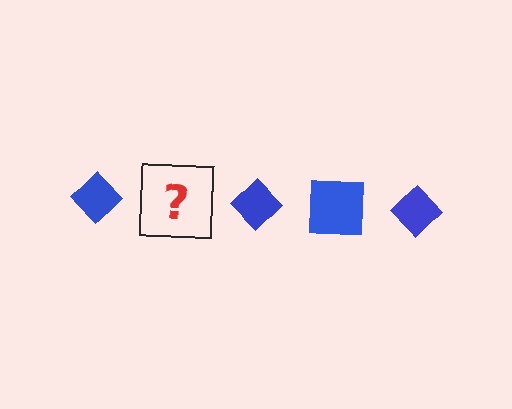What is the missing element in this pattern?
The missing element is a blue square.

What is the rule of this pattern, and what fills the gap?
The rule is that the pattern cycles through diamond, square shapes in blue. The gap should be filled with a blue square.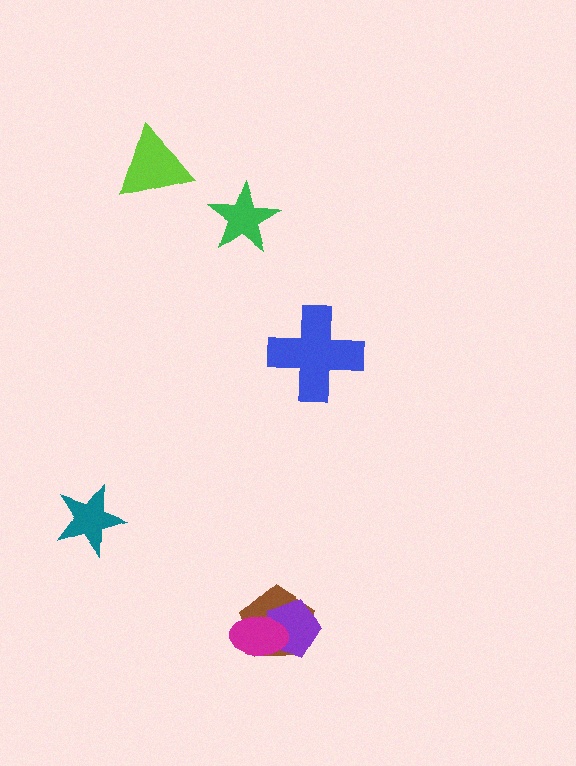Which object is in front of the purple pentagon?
The magenta ellipse is in front of the purple pentagon.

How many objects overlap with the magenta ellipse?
2 objects overlap with the magenta ellipse.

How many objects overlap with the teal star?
0 objects overlap with the teal star.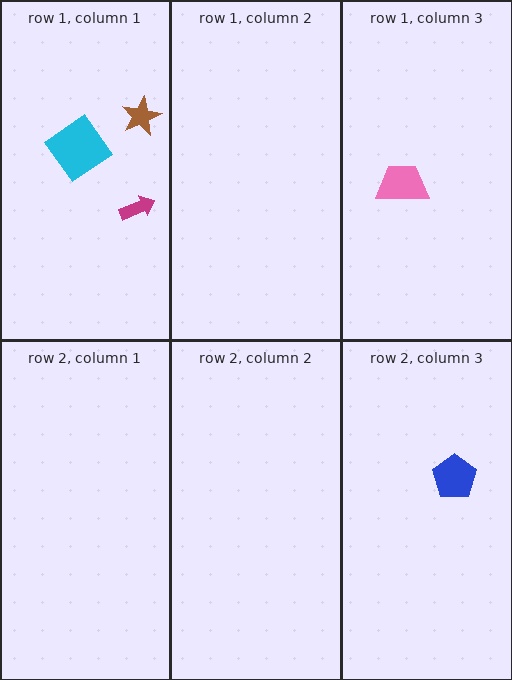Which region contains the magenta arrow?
The row 1, column 1 region.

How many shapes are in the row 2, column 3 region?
1.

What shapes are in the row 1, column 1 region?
The brown star, the cyan diamond, the magenta arrow.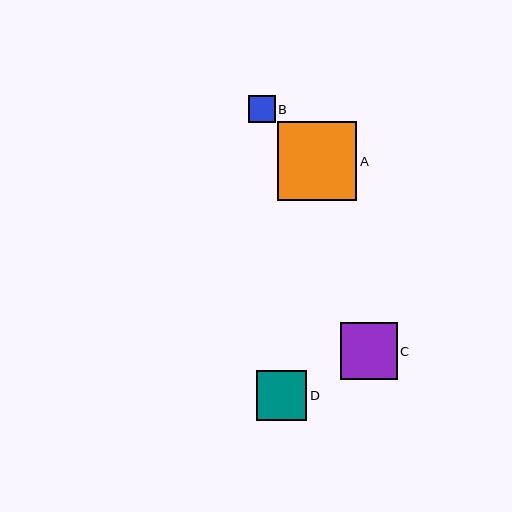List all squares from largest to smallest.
From largest to smallest: A, C, D, B.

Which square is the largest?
Square A is the largest with a size of approximately 80 pixels.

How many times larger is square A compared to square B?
Square A is approximately 3.0 times the size of square B.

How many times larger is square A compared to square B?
Square A is approximately 3.0 times the size of square B.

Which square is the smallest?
Square B is the smallest with a size of approximately 27 pixels.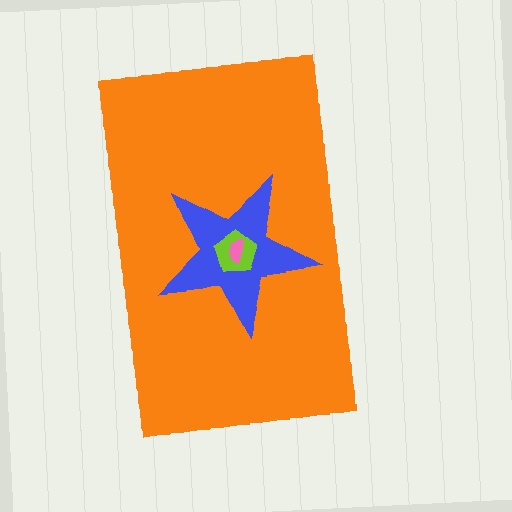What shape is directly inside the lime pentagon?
The pink semicircle.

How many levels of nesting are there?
4.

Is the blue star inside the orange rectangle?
Yes.